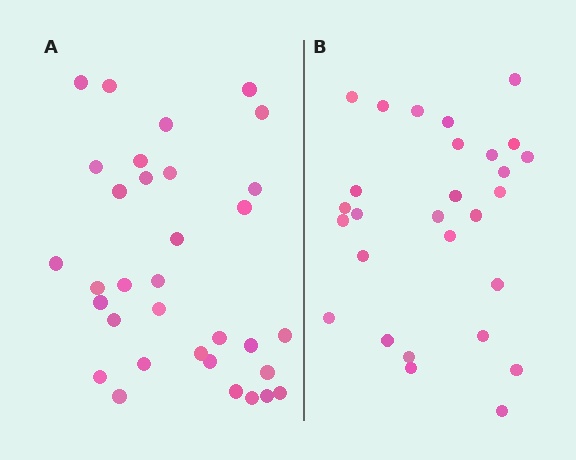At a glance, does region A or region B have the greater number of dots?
Region A (the left region) has more dots.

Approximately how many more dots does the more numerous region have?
Region A has about 5 more dots than region B.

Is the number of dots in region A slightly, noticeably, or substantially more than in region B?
Region A has only slightly more — the two regions are fairly close. The ratio is roughly 1.2 to 1.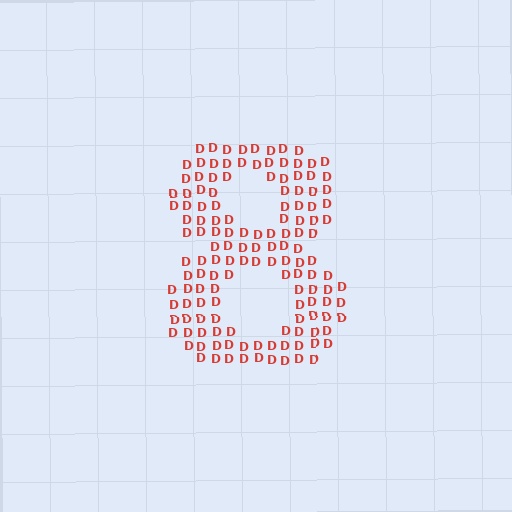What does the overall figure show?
The overall figure shows the digit 8.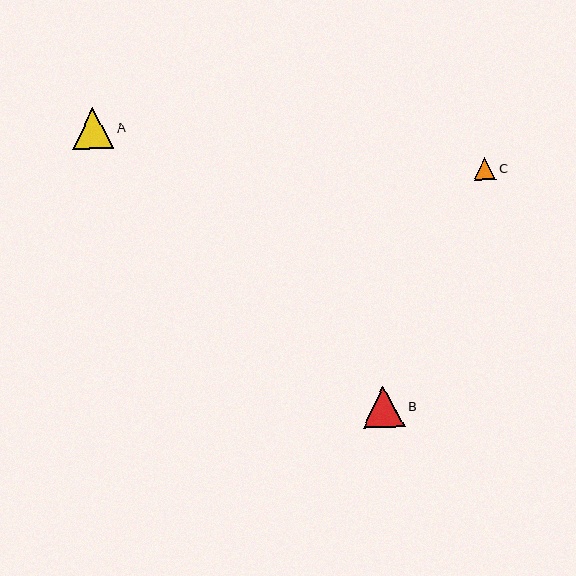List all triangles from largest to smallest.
From largest to smallest: B, A, C.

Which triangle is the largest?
Triangle B is the largest with a size of approximately 42 pixels.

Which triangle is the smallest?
Triangle C is the smallest with a size of approximately 22 pixels.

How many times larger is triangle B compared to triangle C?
Triangle B is approximately 1.9 times the size of triangle C.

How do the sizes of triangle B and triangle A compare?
Triangle B and triangle A are approximately the same size.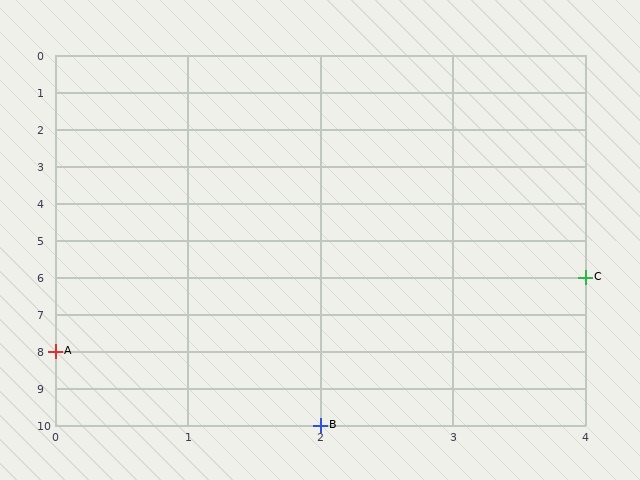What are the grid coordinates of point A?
Point A is at grid coordinates (0, 8).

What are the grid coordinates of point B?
Point B is at grid coordinates (2, 10).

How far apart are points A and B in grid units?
Points A and B are 2 columns and 2 rows apart (about 2.8 grid units diagonally).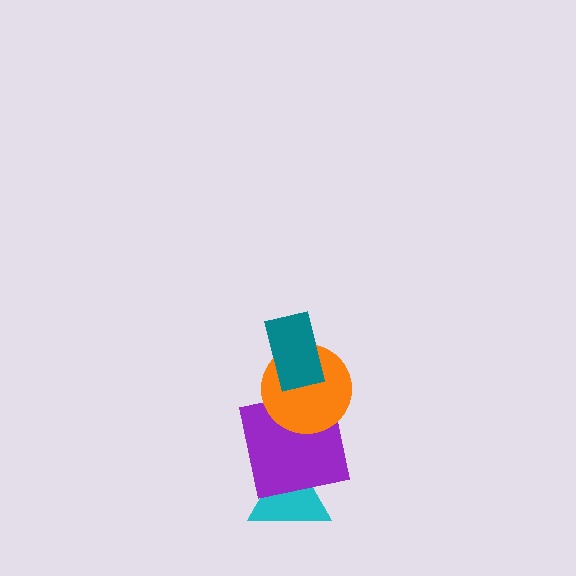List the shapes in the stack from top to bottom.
From top to bottom: the teal rectangle, the orange circle, the purple square, the cyan triangle.